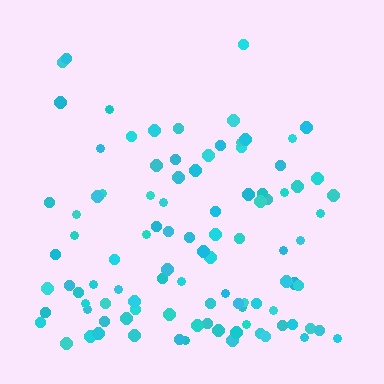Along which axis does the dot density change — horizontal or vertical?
Vertical.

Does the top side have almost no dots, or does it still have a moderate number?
Still a moderate number, just noticeably fewer than the bottom.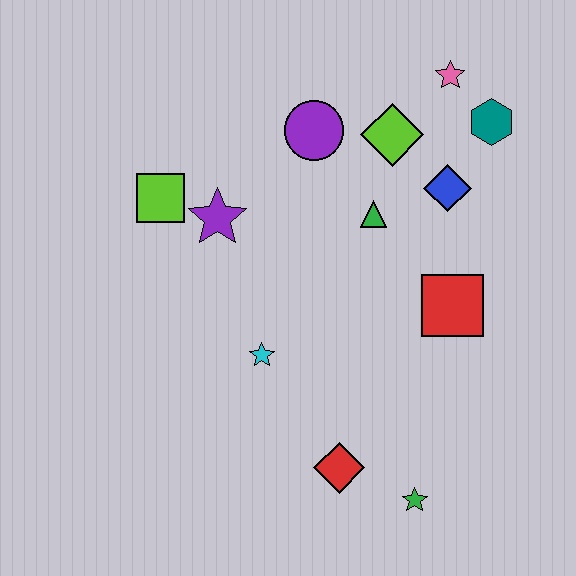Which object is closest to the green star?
The red diamond is closest to the green star.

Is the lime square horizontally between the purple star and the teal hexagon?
No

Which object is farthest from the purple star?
The green star is farthest from the purple star.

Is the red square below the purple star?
Yes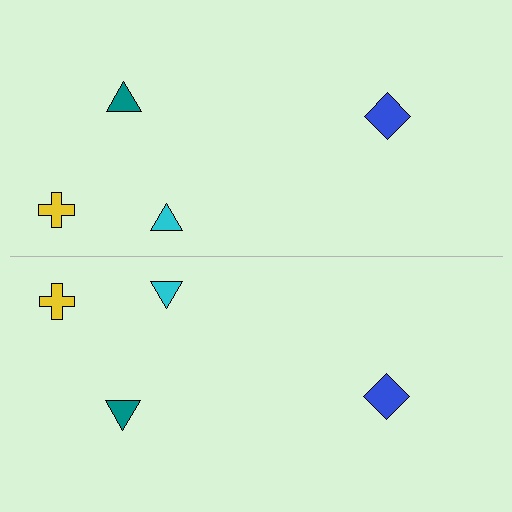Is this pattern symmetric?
Yes, this pattern has bilateral (reflection) symmetry.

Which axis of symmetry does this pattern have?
The pattern has a horizontal axis of symmetry running through the center of the image.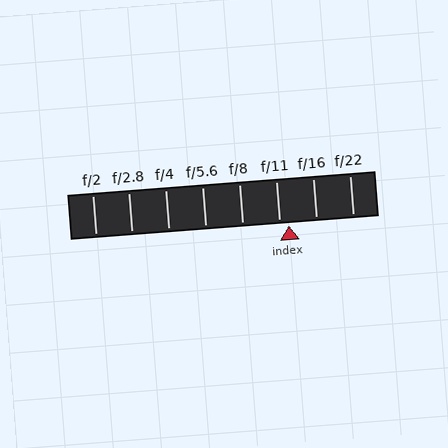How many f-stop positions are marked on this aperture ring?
There are 8 f-stop positions marked.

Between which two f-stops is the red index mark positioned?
The index mark is between f/11 and f/16.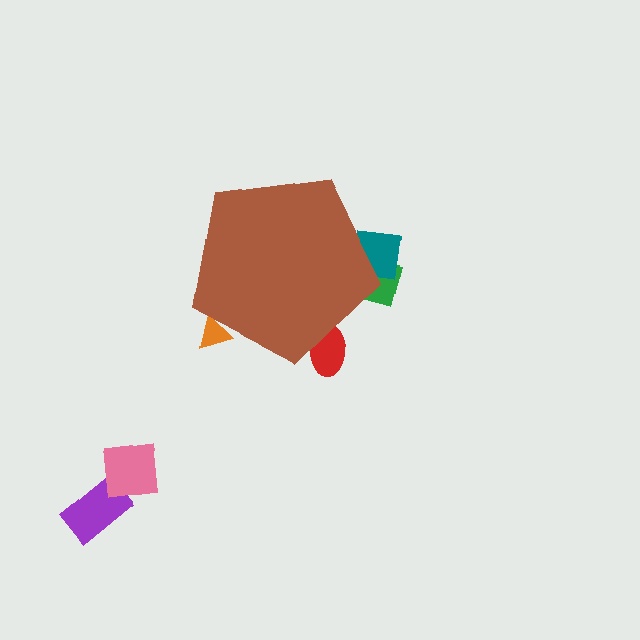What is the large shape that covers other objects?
A brown pentagon.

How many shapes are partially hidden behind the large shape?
4 shapes are partially hidden.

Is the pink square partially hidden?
No, the pink square is fully visible.